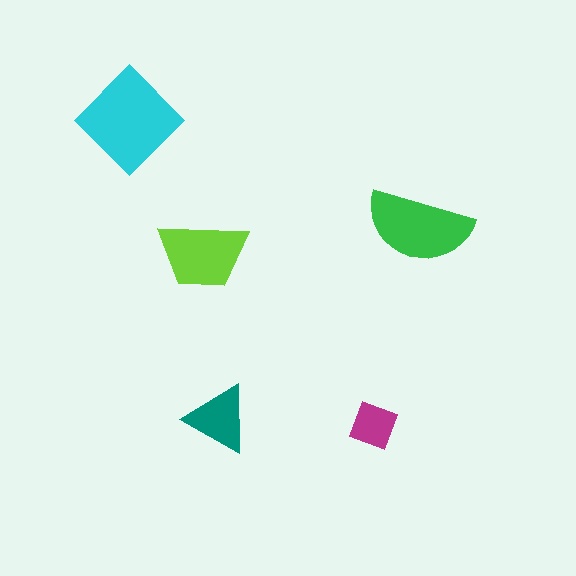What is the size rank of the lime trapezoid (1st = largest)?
3rd.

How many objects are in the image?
There are 5 objects in the image.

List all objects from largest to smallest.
The cyan diamond, the green semicircle, the lime trapezoid, the teal triangle, the magenta square.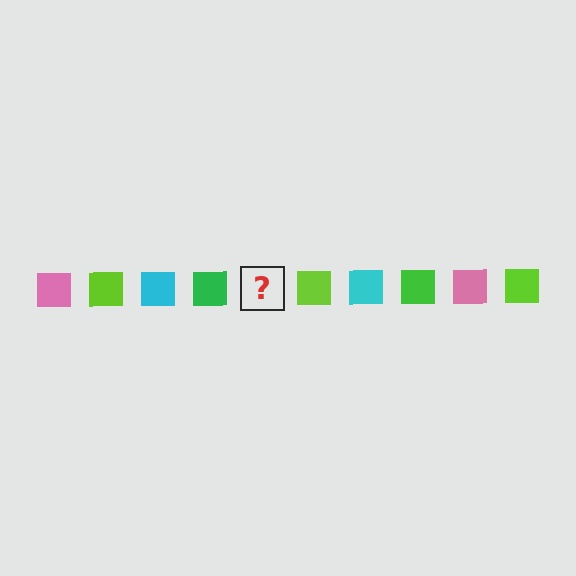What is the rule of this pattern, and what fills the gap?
The rule is that the pattern cycles through pink, lime, cyan, green squares. The gap should be filled with a pink square.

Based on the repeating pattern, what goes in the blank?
The blank should be a pink square.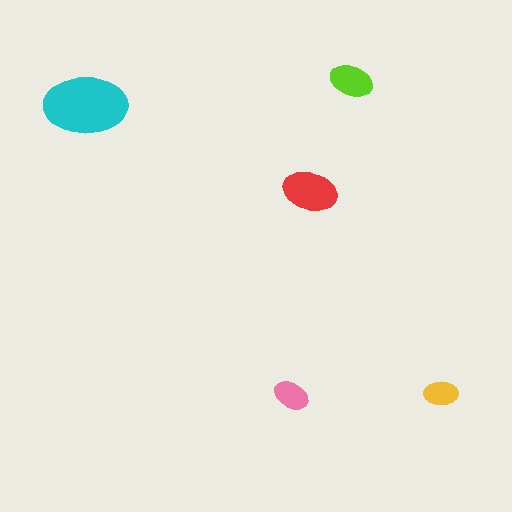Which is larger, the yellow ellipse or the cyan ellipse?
The cyan one.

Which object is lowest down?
The pink ellipse is bottommost.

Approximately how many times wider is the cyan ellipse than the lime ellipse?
About 2 times wider.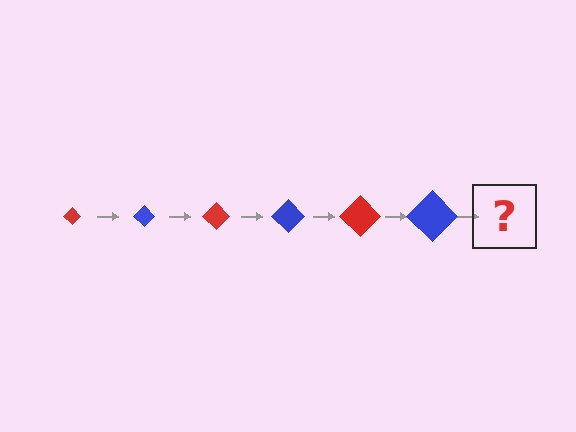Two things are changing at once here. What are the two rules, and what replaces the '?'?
The two rules are that the diamond grows larger each step and the color cycles through red and blue. The '?' should be a red diamond, larger than the previous one.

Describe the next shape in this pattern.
It should be a red diamond, larger than the previous one.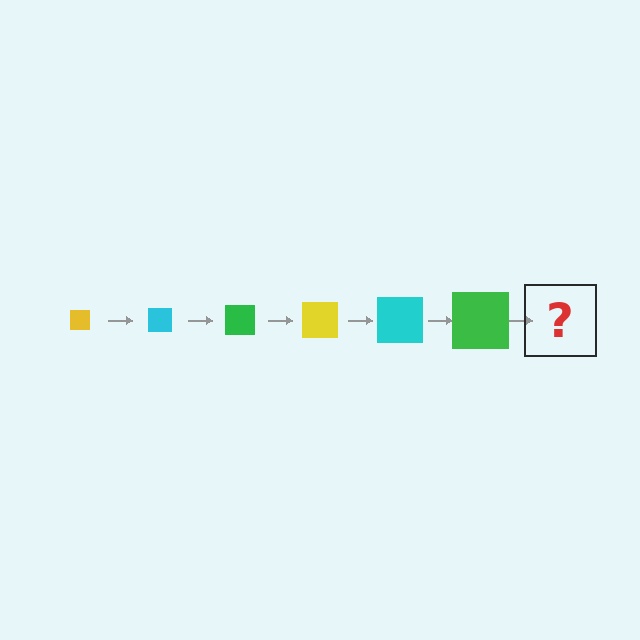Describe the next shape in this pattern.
It should be a yellow square, larger than the previous one.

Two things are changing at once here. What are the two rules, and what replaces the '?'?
The two rules are that the square grows larger each step and the color cycles through yellow, cyan, and green. The '?' should be a yellow square, larger than the previous one.